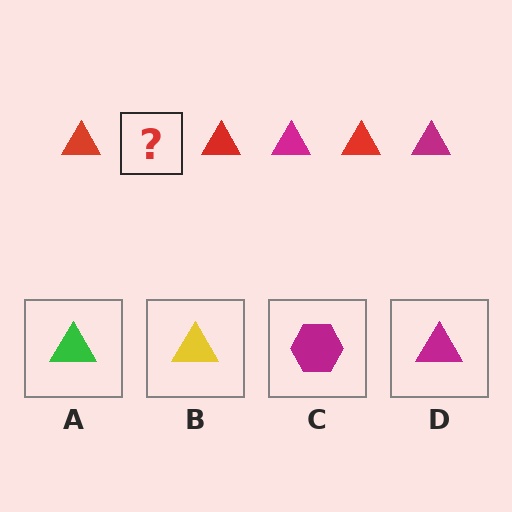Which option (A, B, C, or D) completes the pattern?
D.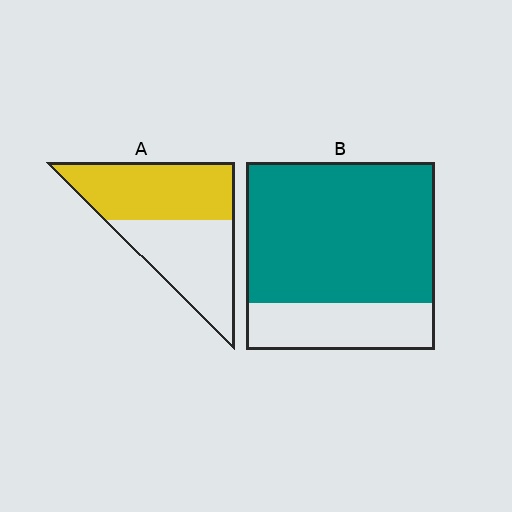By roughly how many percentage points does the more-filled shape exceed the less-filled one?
By roughly 25 percentage points (B over A).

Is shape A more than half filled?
Roughly half.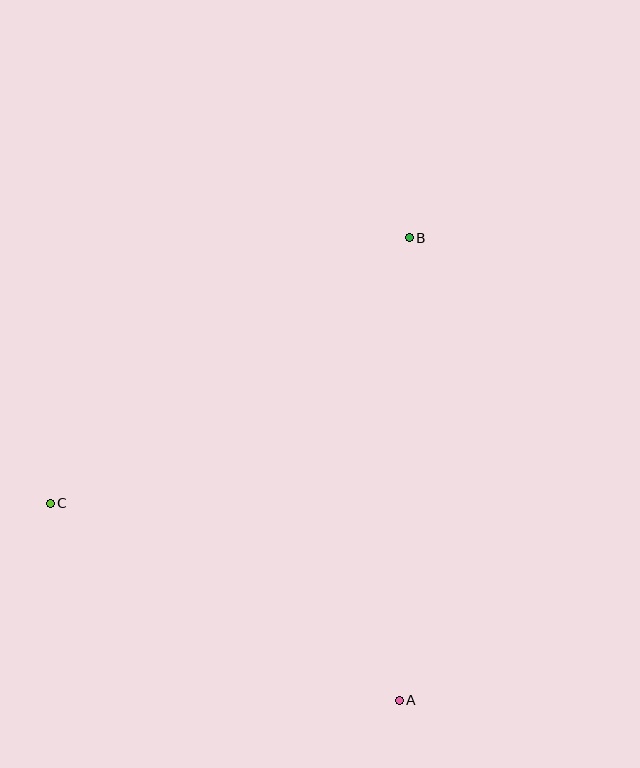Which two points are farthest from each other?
Points A and B are farthest from each other.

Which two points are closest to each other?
Points A and C are closest to each other.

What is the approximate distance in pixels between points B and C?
The distance between B and C is approximately 447 pixels.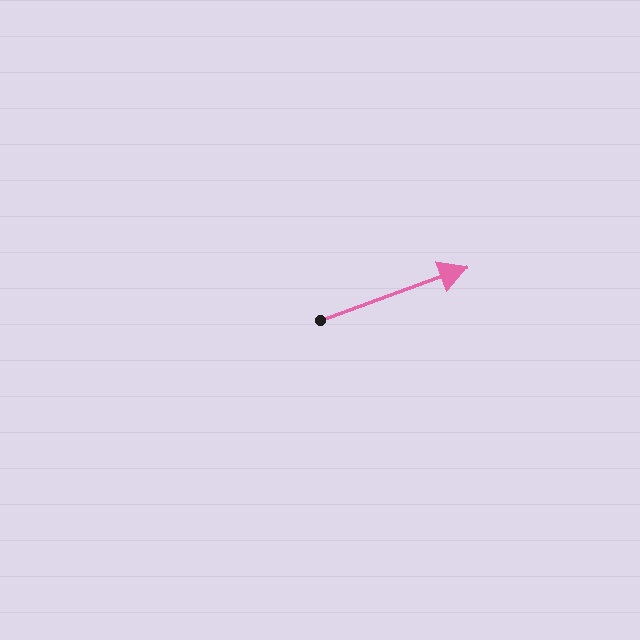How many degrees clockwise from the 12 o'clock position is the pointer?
Approximately 70 degrees.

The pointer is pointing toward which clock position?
Roughly 2 o'clock.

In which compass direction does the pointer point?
East.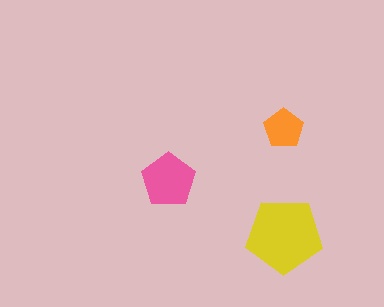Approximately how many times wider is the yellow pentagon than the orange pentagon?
About 2 times wider.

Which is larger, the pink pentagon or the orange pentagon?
The pink one.